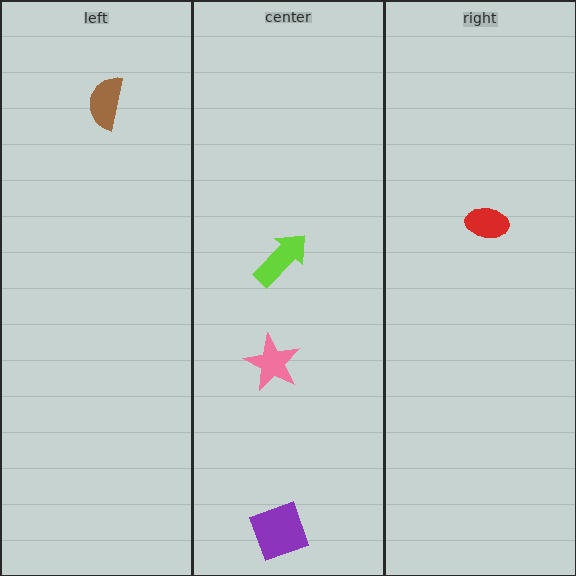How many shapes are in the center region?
3.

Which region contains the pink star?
The center region.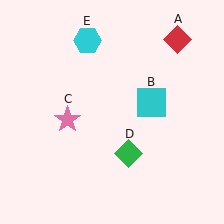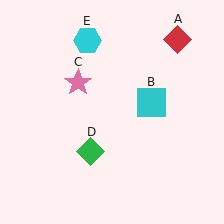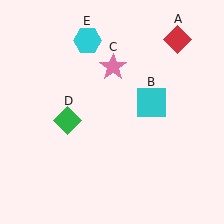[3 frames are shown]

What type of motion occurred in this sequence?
The pink star (object C), green diamond (object D) rotated clockwise around the center of the scene.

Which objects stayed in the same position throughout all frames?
Red diamond (object A) and cyan square (object B) and cyan hexagon (object E) remained stationary.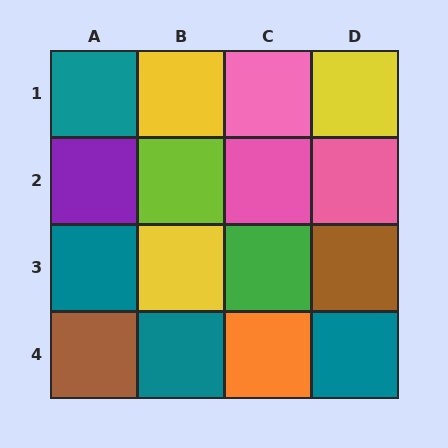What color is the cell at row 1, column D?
Yellow.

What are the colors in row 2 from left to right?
Purple, lime, pink, pink.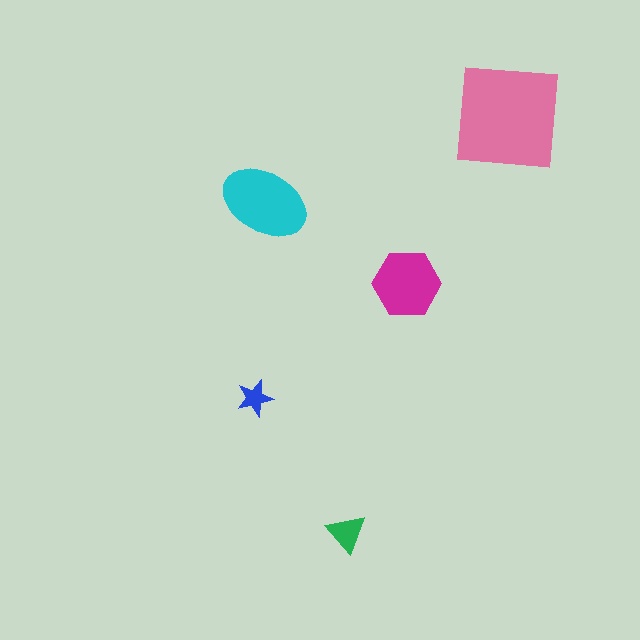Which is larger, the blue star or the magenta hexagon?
The magenta hexagon.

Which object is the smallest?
The blue star.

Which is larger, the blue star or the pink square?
The pink square.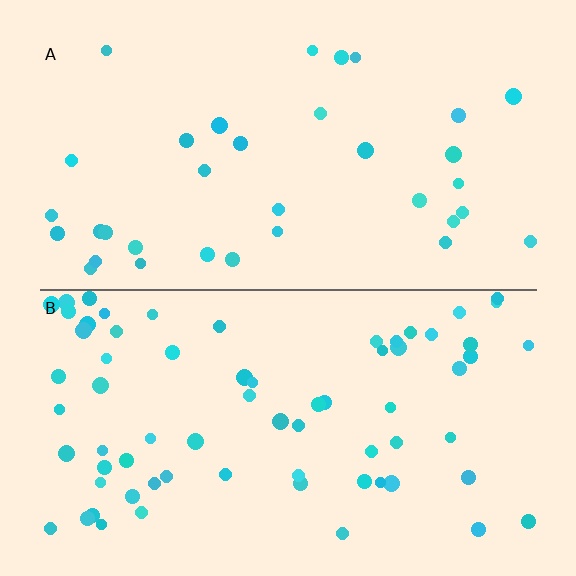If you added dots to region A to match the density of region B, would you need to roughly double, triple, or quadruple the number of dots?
Approximately double.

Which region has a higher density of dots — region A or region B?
B (the bottom).